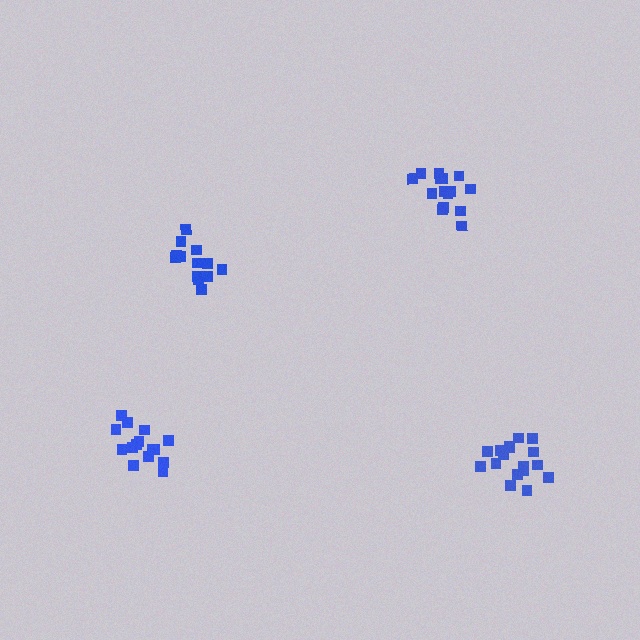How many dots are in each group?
Group 1: 15 dots, Group 2: 13 dots, Group 3: 17 dots, Group 4: 15 dots (60 total).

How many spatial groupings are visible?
There are 4 spatial groupings.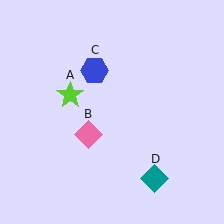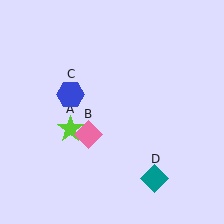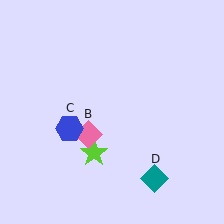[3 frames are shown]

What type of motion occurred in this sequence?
The lime star (object A), blue hexagon (object C) rotated counterclockwise around the center of the scene.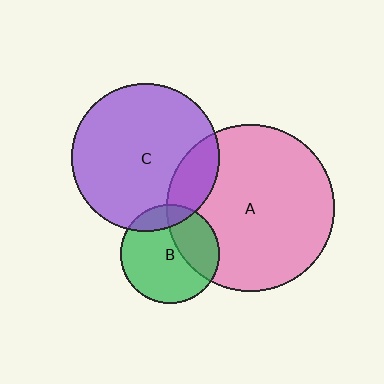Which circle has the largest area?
Circle A (pink).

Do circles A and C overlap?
Yes.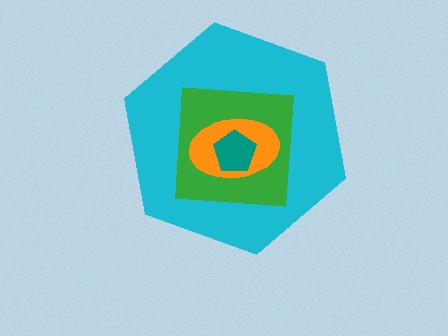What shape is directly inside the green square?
The orange ellipse.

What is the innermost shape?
The teal pentagon.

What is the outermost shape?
The cyan hexagon.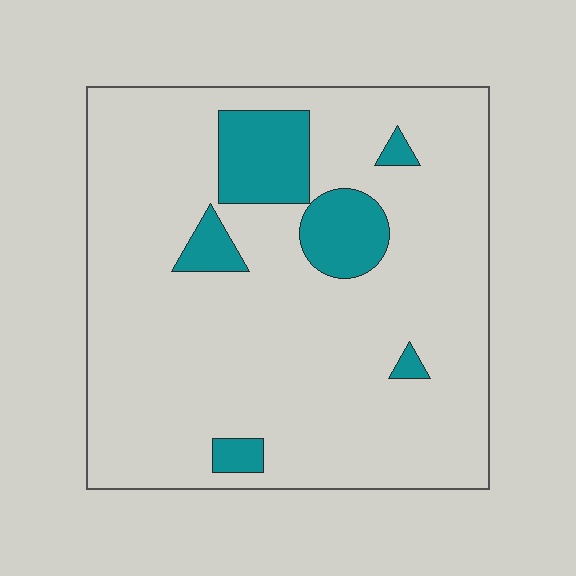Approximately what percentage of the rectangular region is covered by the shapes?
Approximately 15%.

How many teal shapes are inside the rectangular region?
6.